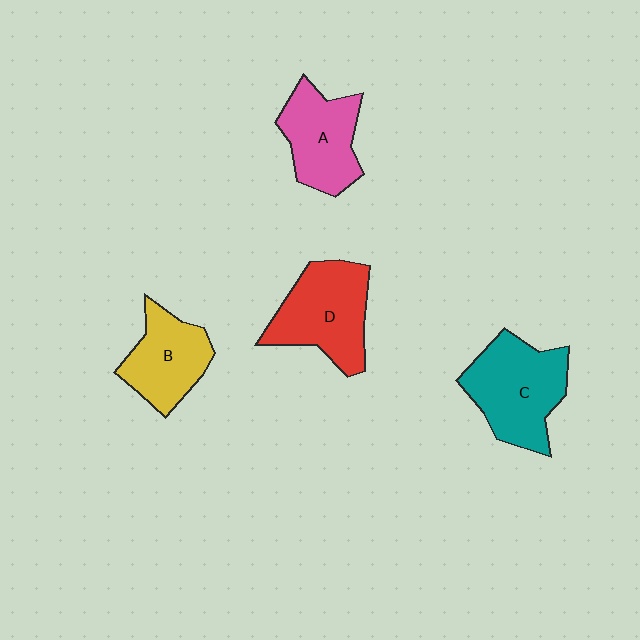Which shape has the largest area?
Shape C (teal).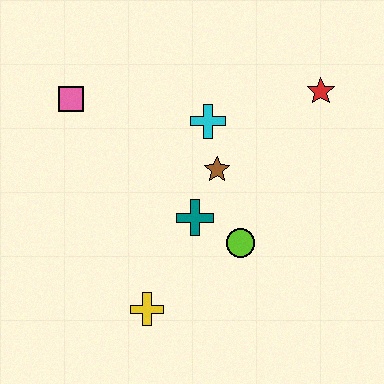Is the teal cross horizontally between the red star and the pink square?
Yes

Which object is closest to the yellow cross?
The teal cross is closest to the yellow cross.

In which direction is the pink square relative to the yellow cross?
The pink square is above the yellow cross.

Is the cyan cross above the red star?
No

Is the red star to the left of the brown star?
No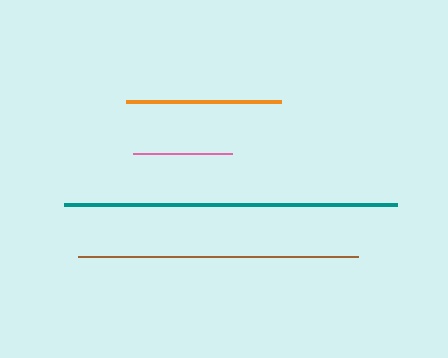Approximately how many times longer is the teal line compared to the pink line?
The teal line is approximately 3.3 times the length of the pink line.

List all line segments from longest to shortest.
From longest to shortest: teal, brown, orange, pink.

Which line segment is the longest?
The teal line is the longest at approximately 332 pixels.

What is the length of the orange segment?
The orange segment is approximately 154 pixels long.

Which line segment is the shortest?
The pink line is the shortest at approximately 99 pixels.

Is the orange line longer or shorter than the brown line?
The brown line is longer than the orange line.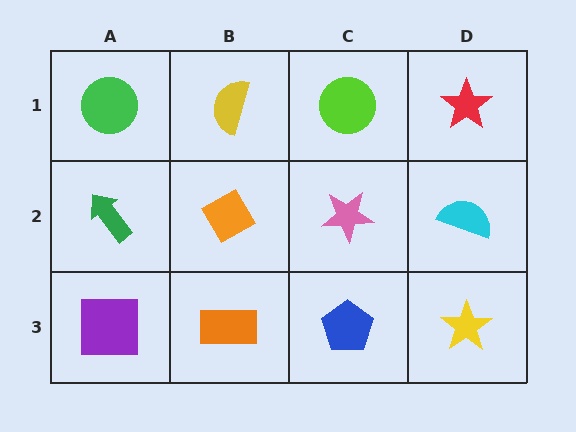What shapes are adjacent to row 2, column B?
A yellow semicircle (row 1, column B), an orange rectangle (row 3, column B), a green arrow (row 2, column A), a pink star (row 2, column C).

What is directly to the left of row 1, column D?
A lime circle.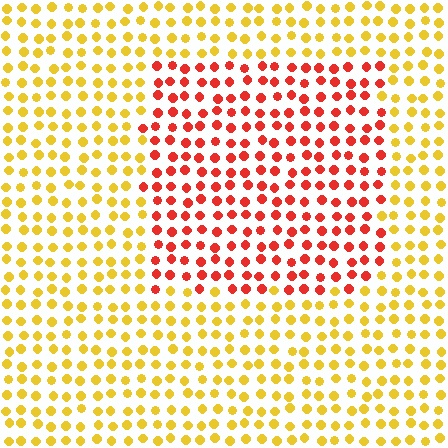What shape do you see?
I see a rectangle.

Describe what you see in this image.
The image is filled with small yellow elements in a uniform arrangement. A rectangle-shaped region is visible where the elements are tinted to a slightly different hue, forming a subtle color boundary.